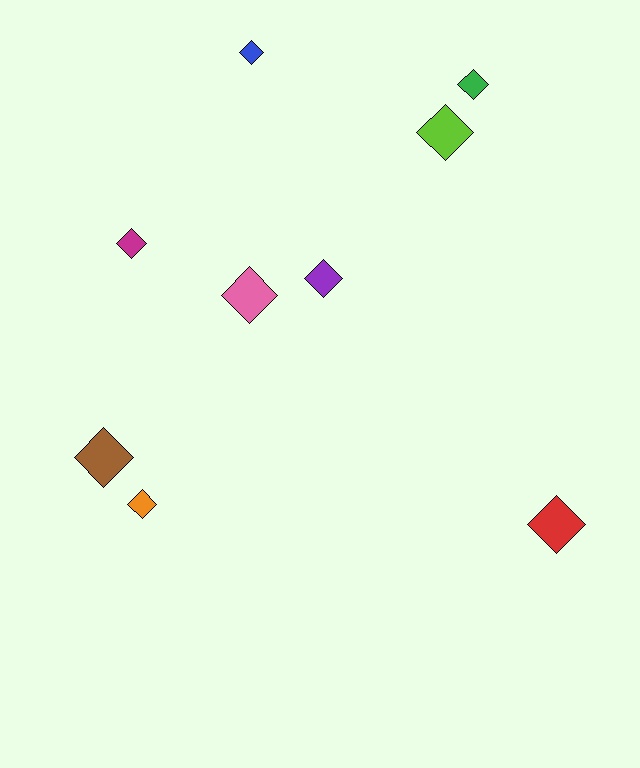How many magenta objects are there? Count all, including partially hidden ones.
There is 1 magenta object.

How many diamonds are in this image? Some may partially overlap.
There are 9 diamonds.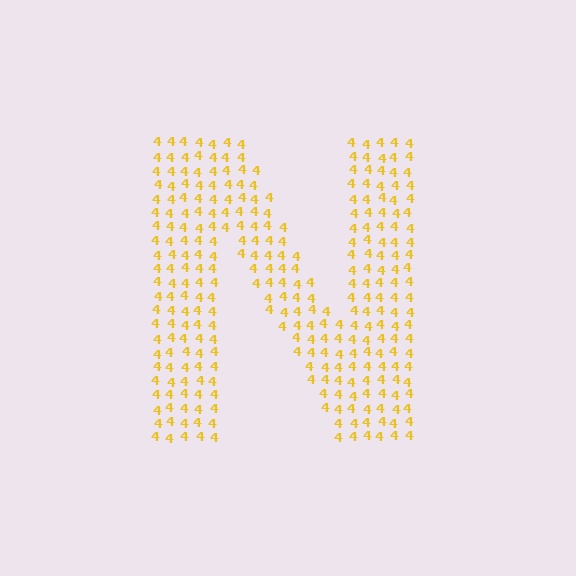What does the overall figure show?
The overall figure shows the letter N.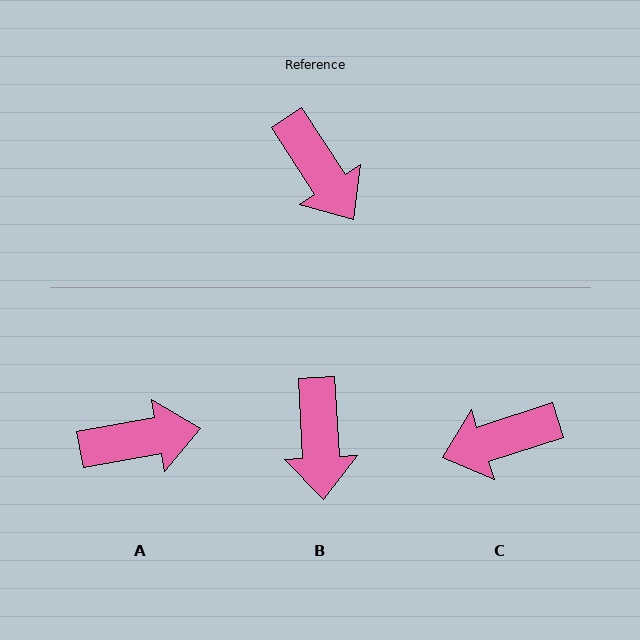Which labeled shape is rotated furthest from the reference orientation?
C, about 105 degrees away.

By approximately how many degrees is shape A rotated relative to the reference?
Approximately 67 degrees counter-clockwise.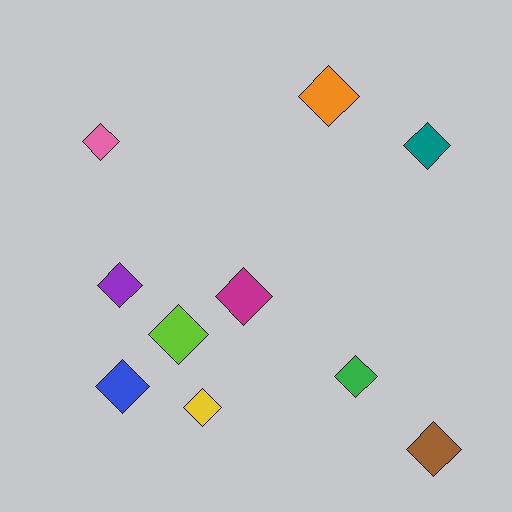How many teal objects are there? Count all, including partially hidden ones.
There is 1 teal object.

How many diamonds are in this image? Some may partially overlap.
There are 10 diamonds.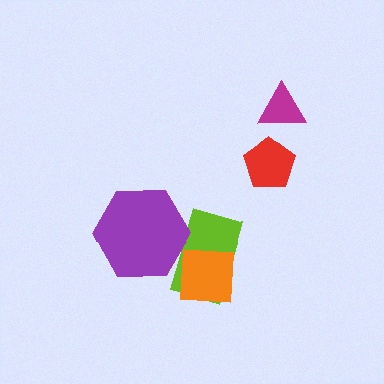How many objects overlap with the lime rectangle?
2 objects overlap with the lime rectangle.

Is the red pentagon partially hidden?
No, no other shape covers it.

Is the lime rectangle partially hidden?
Yes, it is partially covered by another shape.